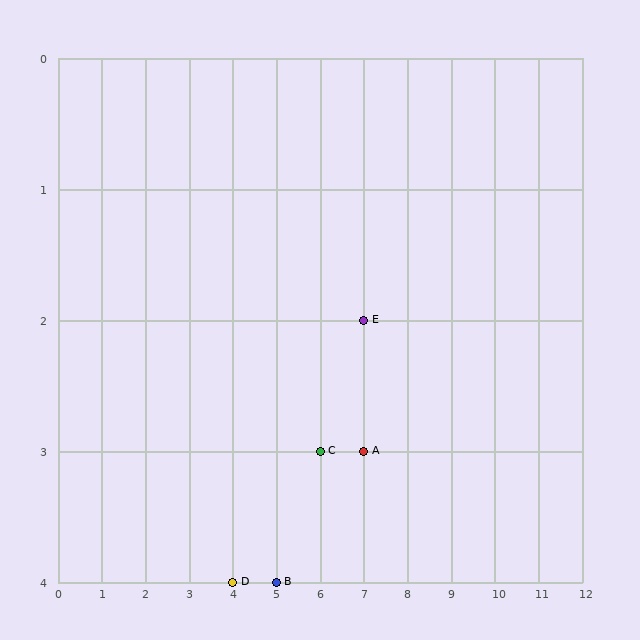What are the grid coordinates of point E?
Point E is at grid coordinates (7, 2).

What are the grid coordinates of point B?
Point B is at grid coordinates (5, 4).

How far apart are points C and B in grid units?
Points C and B are 1 column and 1 row apart (about 1.4 grid units diagonally).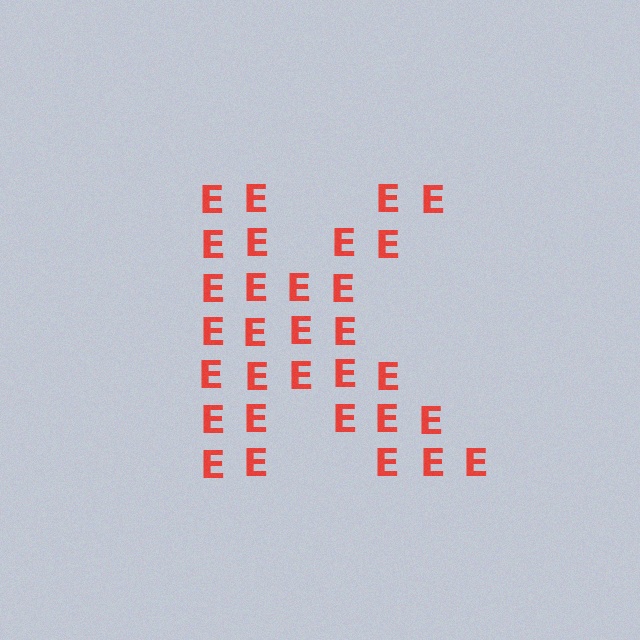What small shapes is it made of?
It is made of small letter E's.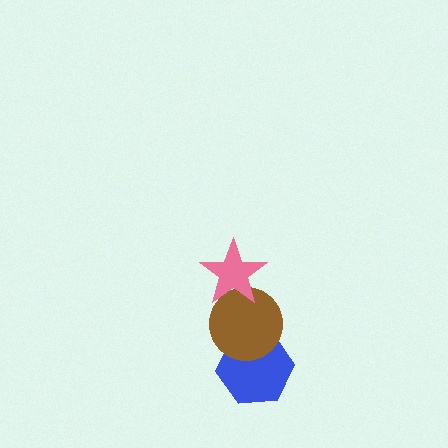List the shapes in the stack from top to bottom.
From top to bottom: the pink star, the brown circle, the blue hexagon.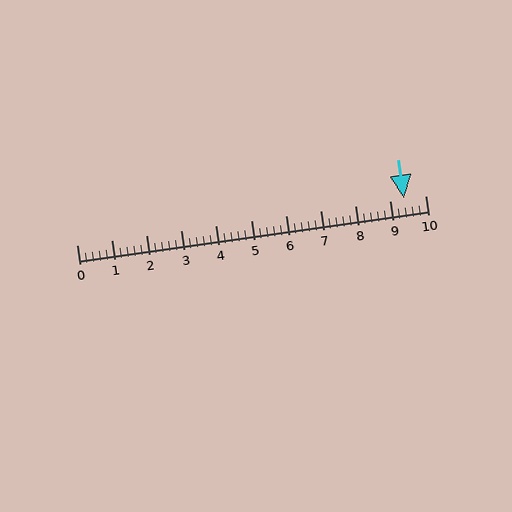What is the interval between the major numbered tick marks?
The major tick marks are spaced 1 units apart.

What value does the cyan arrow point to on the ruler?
The cyan arrow points to approximately 9.4.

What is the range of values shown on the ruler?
The ruler shows values from 0 to 10.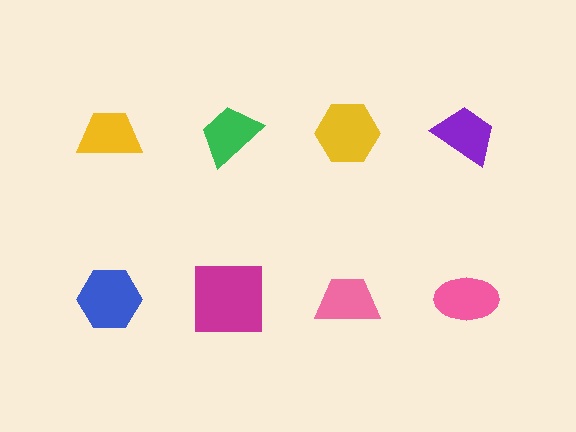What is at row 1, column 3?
A yellow hexagon.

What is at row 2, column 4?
A pink ellipse.